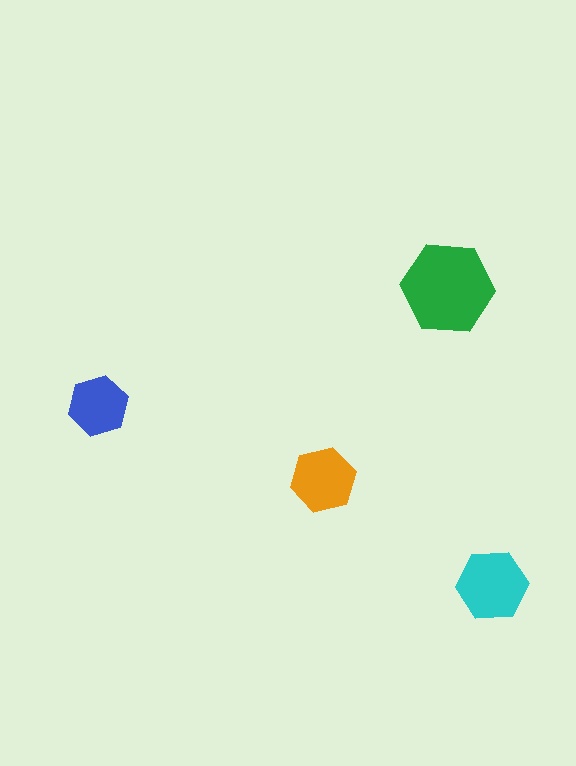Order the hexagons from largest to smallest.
the green one, the cyan one, the orange one, the blue one.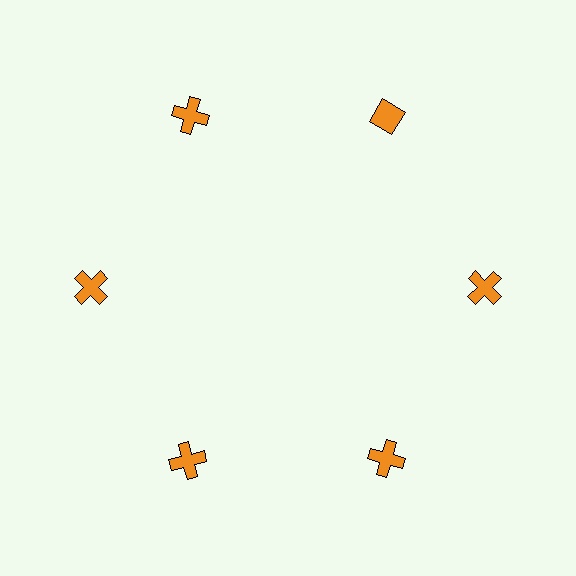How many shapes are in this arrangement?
There are 6 shapes arranged in a ring pattern.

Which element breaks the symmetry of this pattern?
The orange diamond at roughly the 1 o'clock position breaks the symmetry. All other shapes are orange crosses.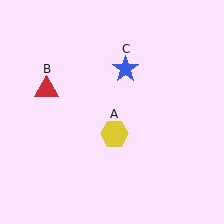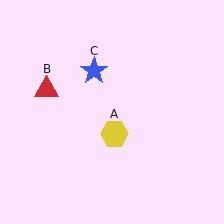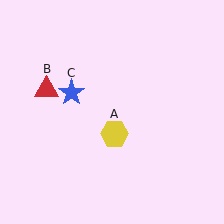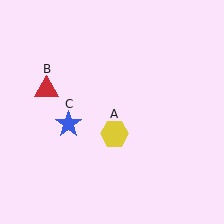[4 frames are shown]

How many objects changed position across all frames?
1 object changed position: blue star (object C).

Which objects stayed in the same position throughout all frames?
Yellow hexagon (object A) and red triangle (object B) remained stationary.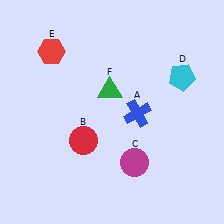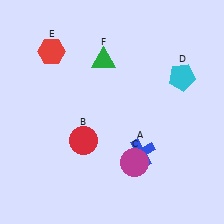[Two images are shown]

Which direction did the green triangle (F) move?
The green triangle (F) moved up.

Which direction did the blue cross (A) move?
The blue cross (A) moved down.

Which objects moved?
The objects that moved are: the blue cross (A), the green triangle (F).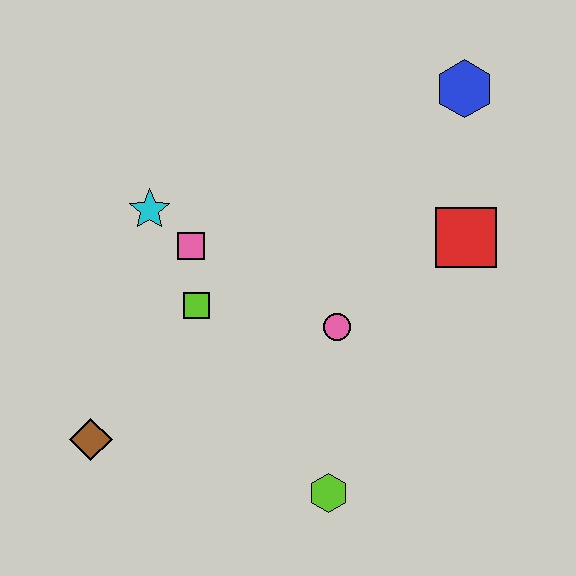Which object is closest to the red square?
The blue hexagon is closest to the red square.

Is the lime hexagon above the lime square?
No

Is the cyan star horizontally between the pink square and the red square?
No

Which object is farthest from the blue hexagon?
The brown diamond is farthest from the blue hexagon.